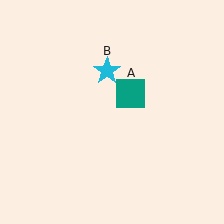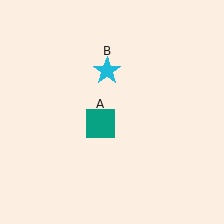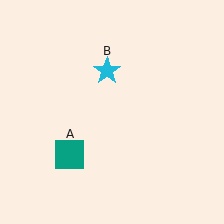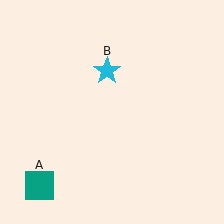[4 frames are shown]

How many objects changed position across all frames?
1 object changed position: teal square (object A).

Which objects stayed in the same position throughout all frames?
Cyan star (object B) remained stationary.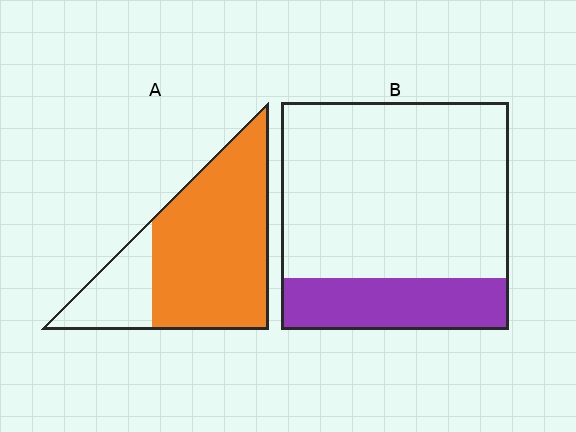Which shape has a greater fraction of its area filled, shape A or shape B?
Shape A.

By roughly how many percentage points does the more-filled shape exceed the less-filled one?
By roughly 55 percentage points (A over B).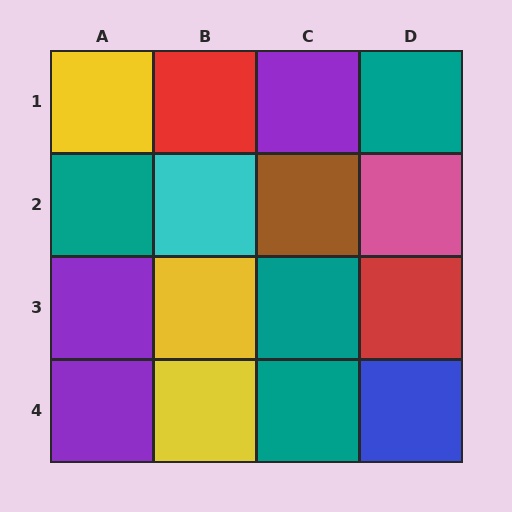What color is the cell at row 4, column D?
Blue.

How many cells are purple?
3 cells are purple.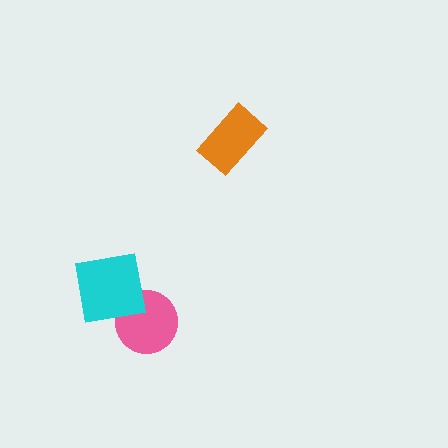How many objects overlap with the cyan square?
1 object overlaps with the cyan square.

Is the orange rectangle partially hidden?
No, no other shape covers it.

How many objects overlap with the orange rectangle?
0 objects overlap with the orange rectangle.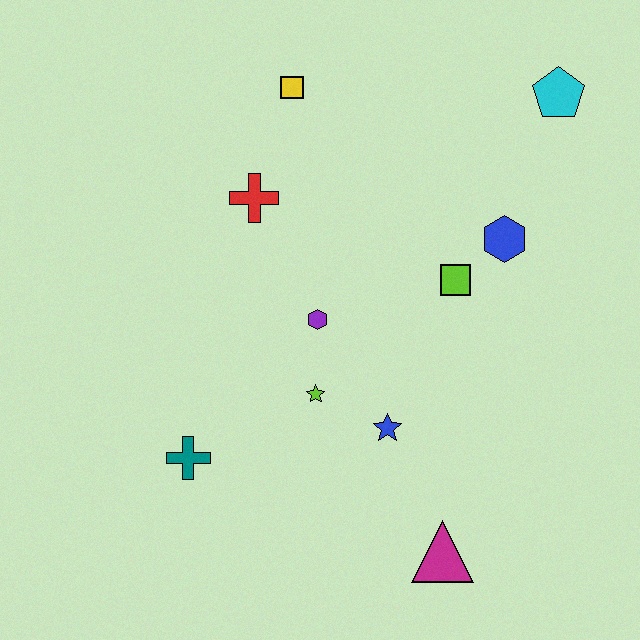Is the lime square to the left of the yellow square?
No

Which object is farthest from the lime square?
The teal cross is farthest from the lime square.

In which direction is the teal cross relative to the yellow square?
The teal cross is below the yellow square.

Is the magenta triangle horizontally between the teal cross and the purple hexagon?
No